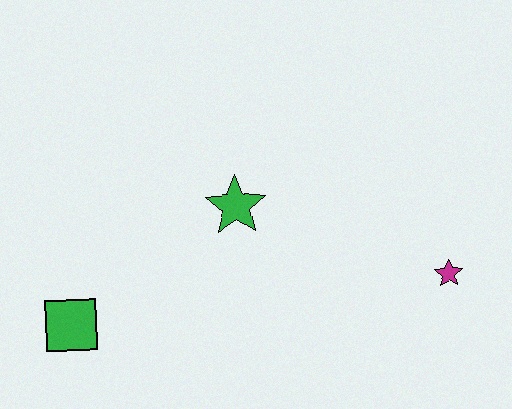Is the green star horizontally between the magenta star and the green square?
Yes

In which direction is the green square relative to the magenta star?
The green square is to the left of the magenta star.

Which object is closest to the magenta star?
The green star is closest to the magenta star.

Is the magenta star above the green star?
No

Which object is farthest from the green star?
The magenta star is farthest from the green star.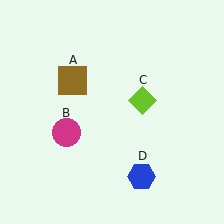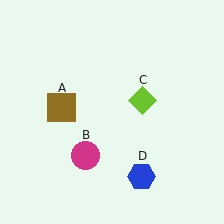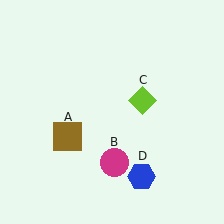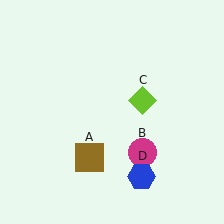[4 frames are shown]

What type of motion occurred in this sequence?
The brown square (object A), magenta circle (object B) rotated counterclockwise around the center of the scene.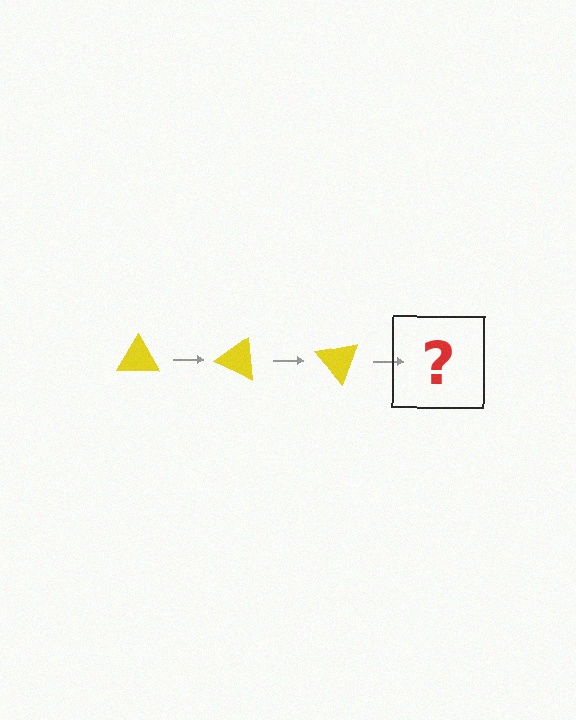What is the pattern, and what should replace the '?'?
The pattern is that the triangle rotates 25 degrees each step. The '?' should be a yellow triangle rotated 75 degrees.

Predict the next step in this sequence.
The next step is a yellow triangle rotated 75 degrees.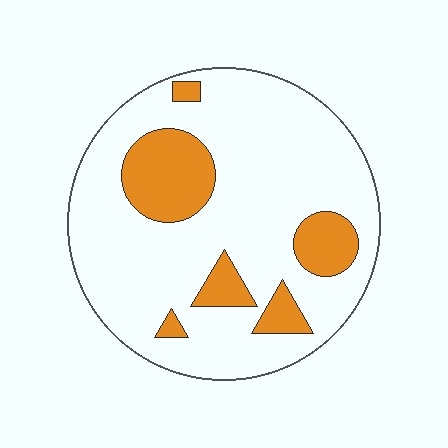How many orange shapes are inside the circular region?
6.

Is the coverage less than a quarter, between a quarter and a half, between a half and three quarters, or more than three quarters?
Less than a quarter.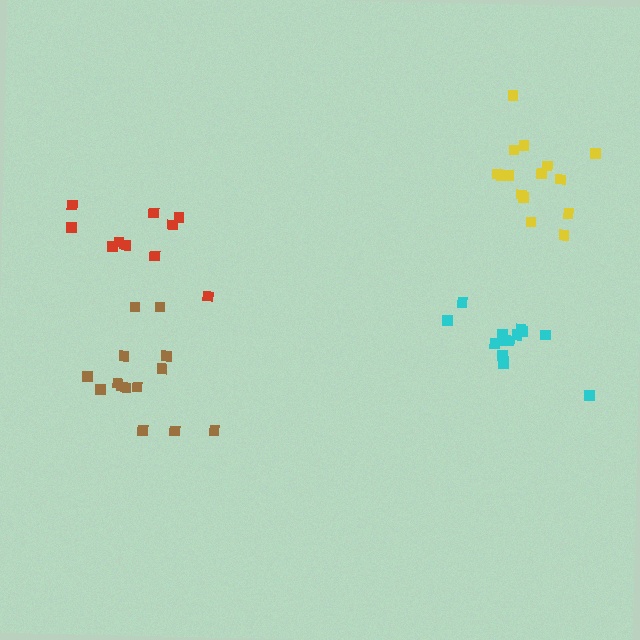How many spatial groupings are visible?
There are 4 spatial groupings.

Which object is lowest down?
The brown cluster is bottommost.